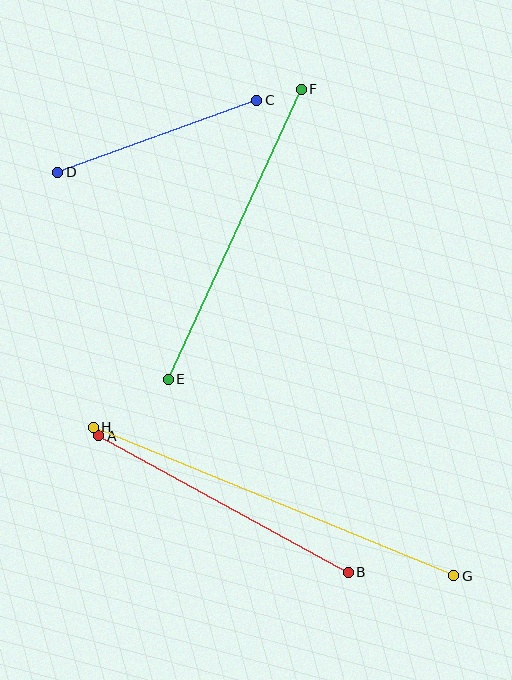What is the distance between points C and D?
The distance is approximately 212 pixels.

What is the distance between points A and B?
The distance is approximately 284 pixels.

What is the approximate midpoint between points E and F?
The midpoint is at approximately (235, 234) pixels.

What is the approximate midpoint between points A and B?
The midpoint is at approximately (223, 504) pixels.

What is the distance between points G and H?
The distance is approximately 390 pixels.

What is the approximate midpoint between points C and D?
The midpoint is at approximately (157, 136) pixels.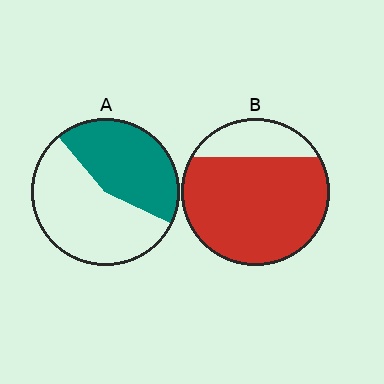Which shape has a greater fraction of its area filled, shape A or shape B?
Shape B.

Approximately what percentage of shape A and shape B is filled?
A is approximately 45% and B is approximately 80%.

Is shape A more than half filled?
No.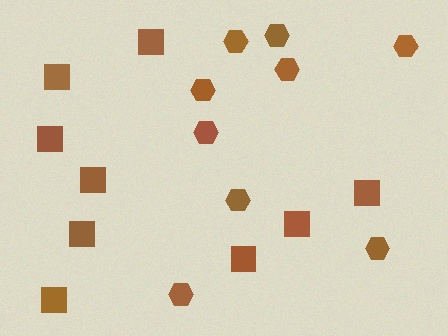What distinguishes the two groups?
There are 2 groups: one group of squares (9) and one group of hexagons (9).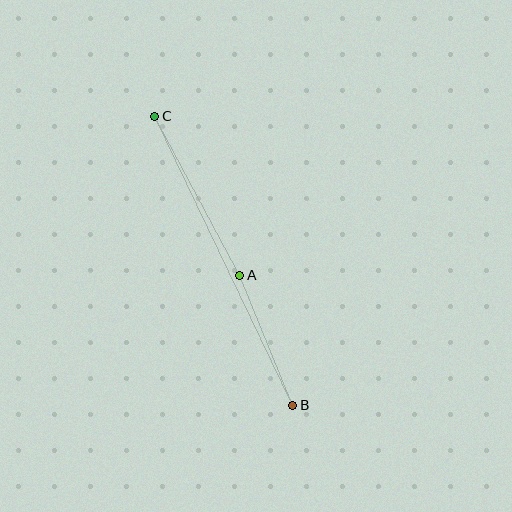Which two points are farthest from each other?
Points B and C are farthest from each other.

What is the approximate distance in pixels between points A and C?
The distance between A and C is approximately 180 pixels.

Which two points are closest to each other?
Points A and B are closest to each other.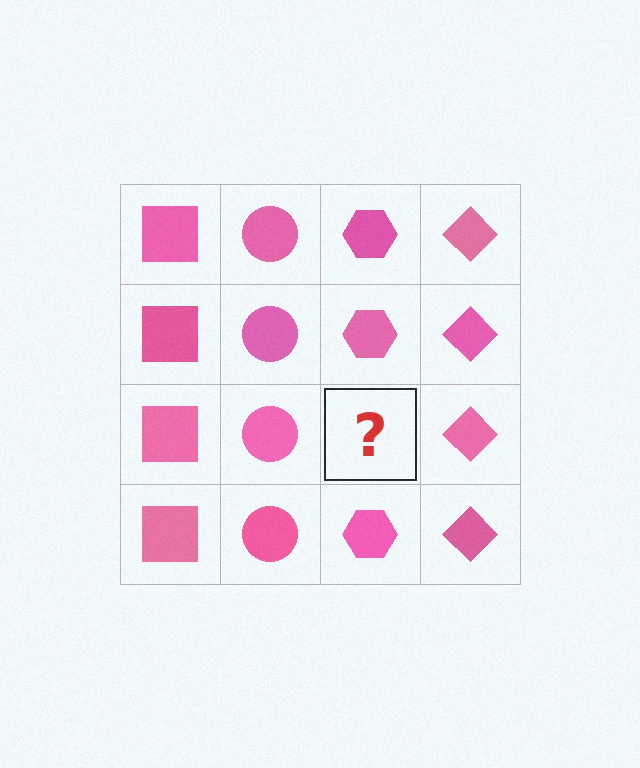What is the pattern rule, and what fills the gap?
The rule is that each column has a consistent shape. The gap should be filled with a pink hexagon.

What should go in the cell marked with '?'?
The missing cell should contain a pink hexagon.